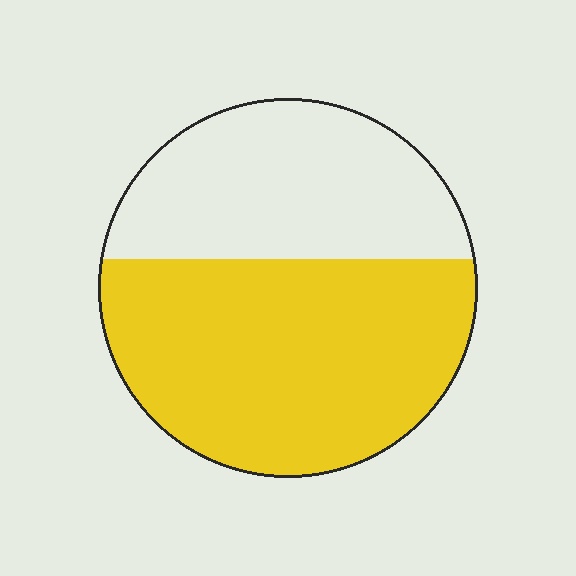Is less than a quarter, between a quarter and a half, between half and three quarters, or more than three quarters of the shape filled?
Between half and three quarters.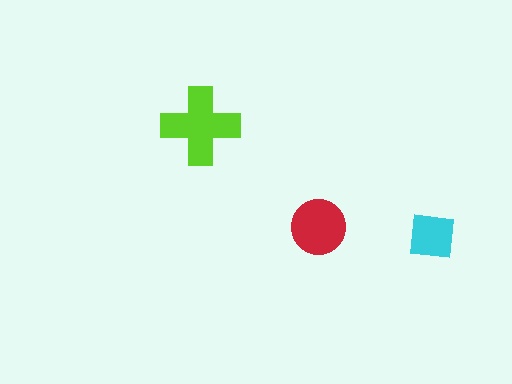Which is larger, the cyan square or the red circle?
The red circle.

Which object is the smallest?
The cyan square.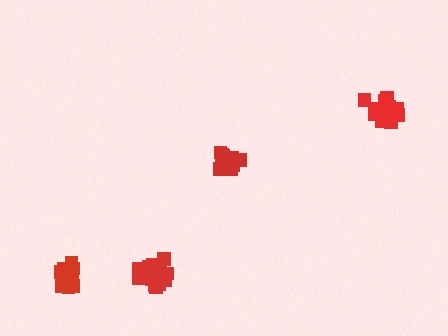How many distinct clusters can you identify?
There are 4 distinct clusters.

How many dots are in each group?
Group 1: 16 dots, Group 2: 19 dots, Group 3: 19 dots, Group 4: 15 dots (69 total).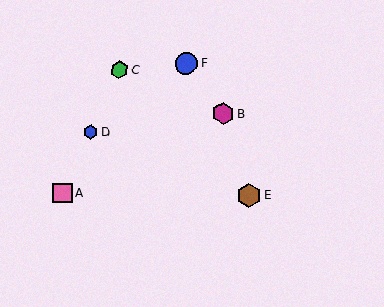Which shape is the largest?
The brown hexagon (labeled E) is the largest.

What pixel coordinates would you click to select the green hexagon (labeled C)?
Click at (119, 69) to select the green hexagon C.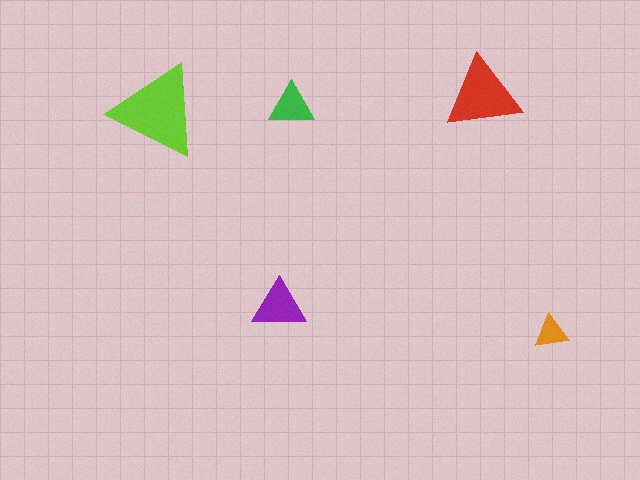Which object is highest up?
The red triangle is topmost.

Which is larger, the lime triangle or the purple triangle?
The lime one.